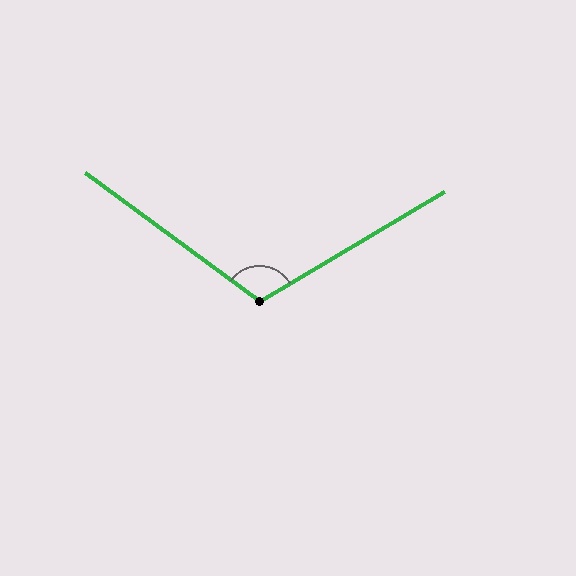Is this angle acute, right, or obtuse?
It is obtuse.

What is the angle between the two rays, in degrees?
Approximately 113 degrees.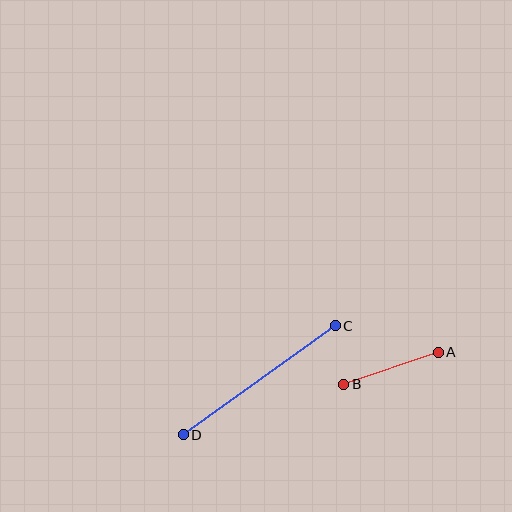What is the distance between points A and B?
The distance is approximately 100 pixels.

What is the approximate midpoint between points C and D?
The midpoint is at approximately (259, 380) pixels.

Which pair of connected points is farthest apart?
Points C and D are farthest apart.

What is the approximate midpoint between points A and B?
The midpoint is at approximately (391, 368) pixels.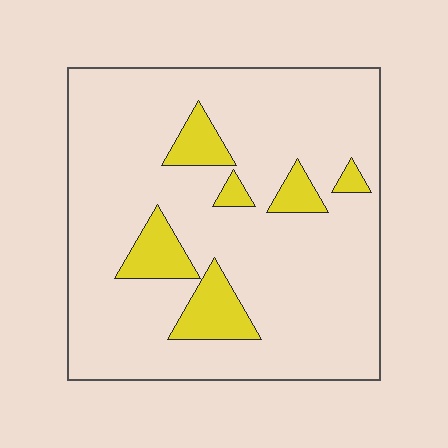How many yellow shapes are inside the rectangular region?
6.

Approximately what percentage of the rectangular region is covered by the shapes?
Approximately 15%.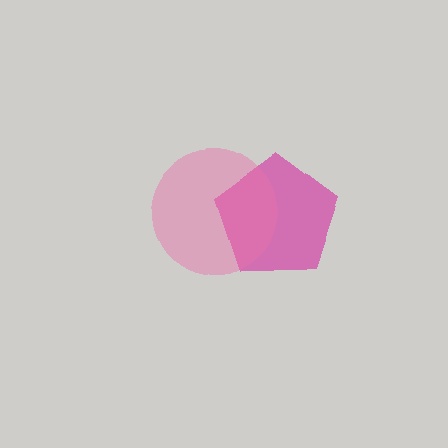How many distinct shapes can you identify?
There are 2 distinct shapes: a magenta pentagon, a pink circle.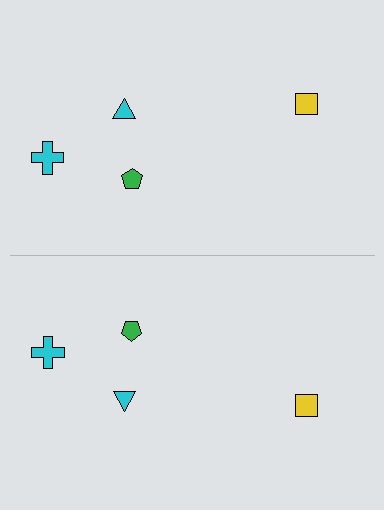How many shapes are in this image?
There are 8 shapes in this image.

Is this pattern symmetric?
Yes, this pattern has bilateral (reflection) symmetry.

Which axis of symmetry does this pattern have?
The pattern has a horizontal axis of symmetry running through the center of the image.